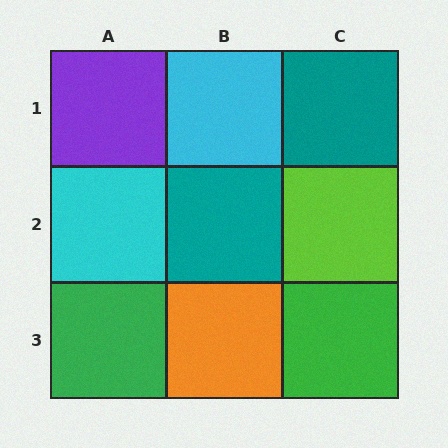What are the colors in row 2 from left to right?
Cyan, teal, lime.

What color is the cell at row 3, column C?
Green.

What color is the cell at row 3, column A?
Green.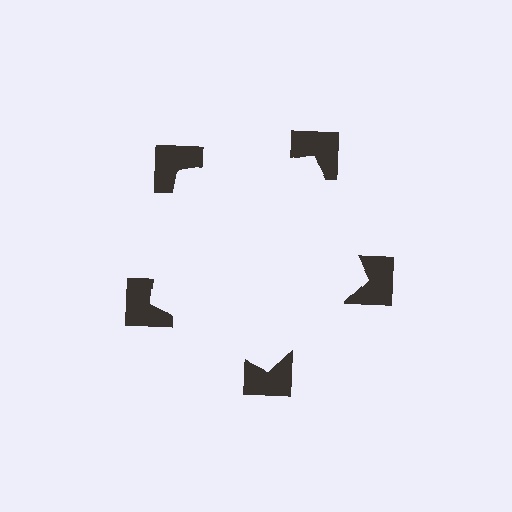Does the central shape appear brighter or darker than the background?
It typically appears slightly brighter than the background, even though no actual brightness change is drawn.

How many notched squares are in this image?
There are 5 — one at each vertex of the illusory pentagon.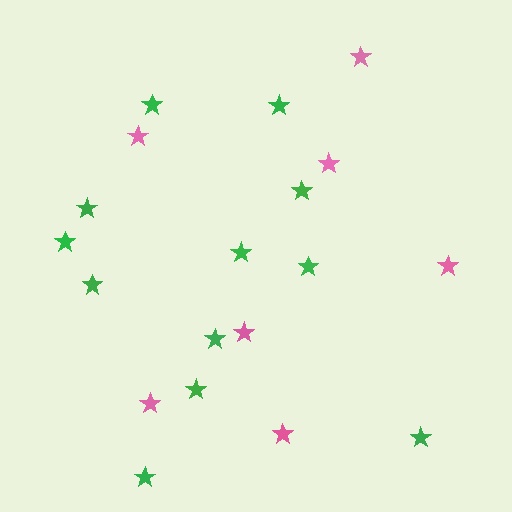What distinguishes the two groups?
There are 2 groups: one group of green stars (12) and one group of pink stars (7).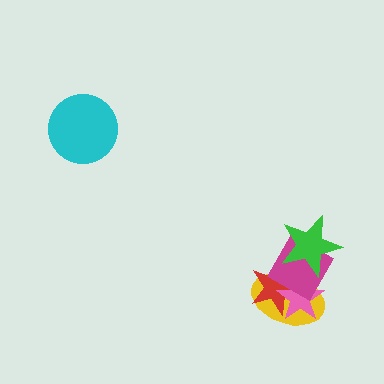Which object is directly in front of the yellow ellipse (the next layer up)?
The red star is directly in front of the yellow ellipse.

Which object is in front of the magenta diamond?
The green star is in front of the magenta diamond.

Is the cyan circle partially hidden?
No, no other shape covers it.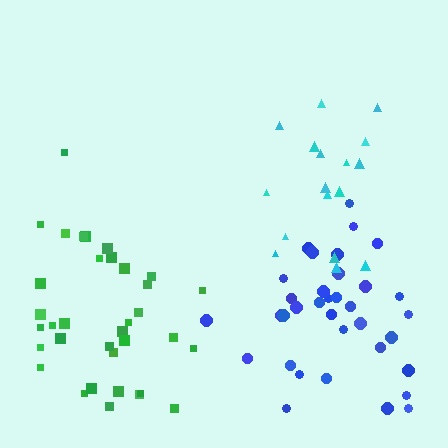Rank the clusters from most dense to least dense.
blue, green, cyan.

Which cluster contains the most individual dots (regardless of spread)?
Blue (35).